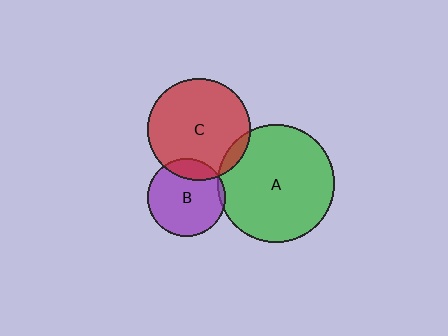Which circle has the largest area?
Circle A (green).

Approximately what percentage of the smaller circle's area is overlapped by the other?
Approximately 15%.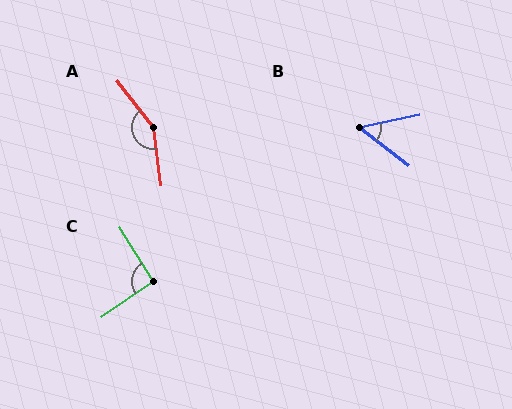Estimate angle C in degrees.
Approximately 93 degrees.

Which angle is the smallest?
B, at approximately 50 degrees.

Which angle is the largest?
A, at approximately 149 degrees.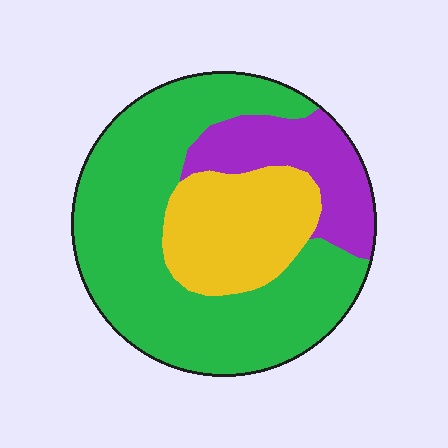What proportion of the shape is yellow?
Yellow covers roughly 20% of the shape.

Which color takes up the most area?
Green, at roughly 60%.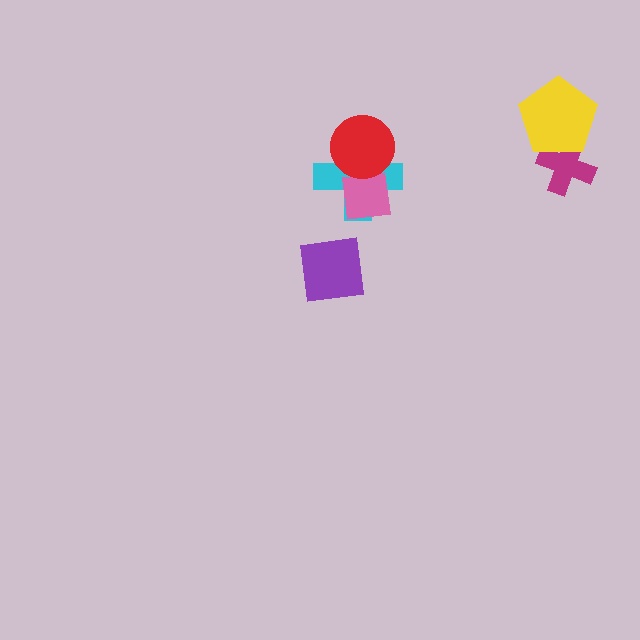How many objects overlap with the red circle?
2 objects overlap with the red circle.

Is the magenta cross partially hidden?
Yes, it is partially covered by another shape.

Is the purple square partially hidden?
No, no other shape covers it.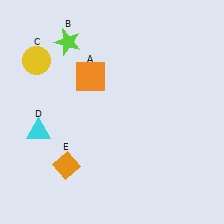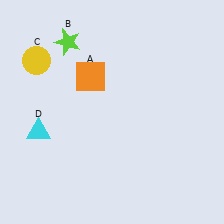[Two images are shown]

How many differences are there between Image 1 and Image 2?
There is 1 difference between the two images.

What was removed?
The orange diamond (E) was removed in Image 2.